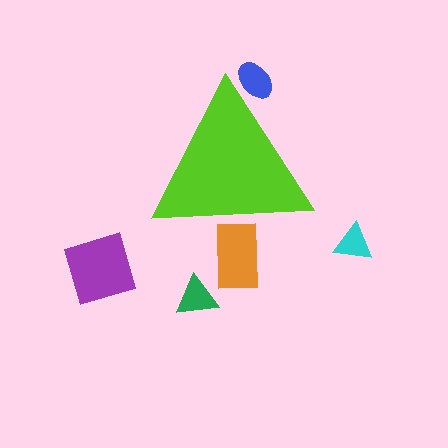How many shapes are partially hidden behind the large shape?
2 shapes are partially hidden.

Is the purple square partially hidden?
No, the purple square is fully visible.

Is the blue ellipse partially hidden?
Yes, the blue ellipse is partially hidden behind the lime triangle.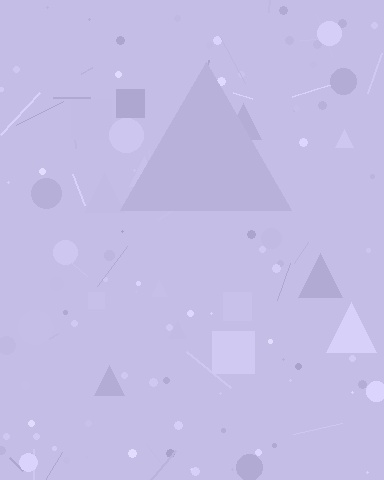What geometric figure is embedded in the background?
A triangle is embedded in the background.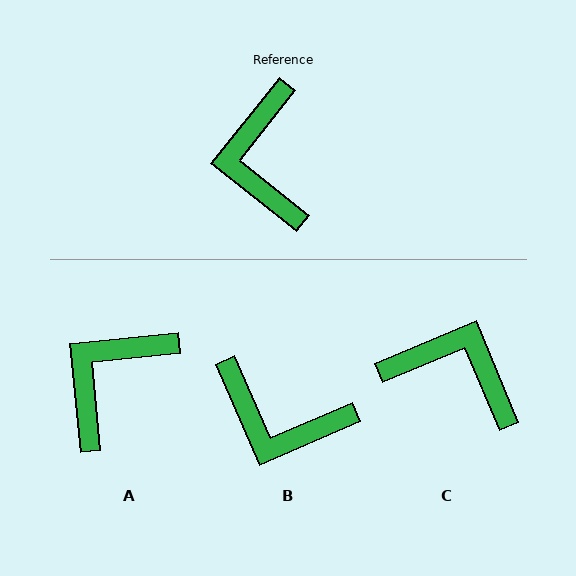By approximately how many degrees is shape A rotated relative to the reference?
Approximately 46 degrees clockwise.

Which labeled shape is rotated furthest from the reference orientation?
C, about 119 degrees away.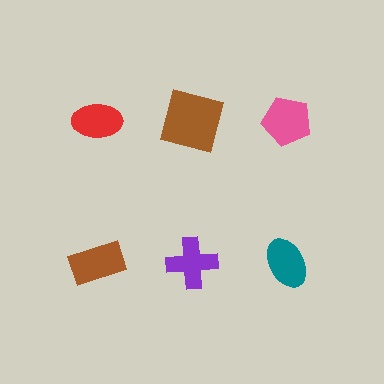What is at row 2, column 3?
A teal ellipse.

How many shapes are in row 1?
3 shapes.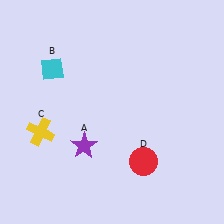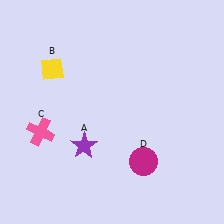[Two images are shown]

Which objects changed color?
B changed from cyan to yellow. C changed from yellow to pink. D changed from red to magenta.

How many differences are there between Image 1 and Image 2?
There are 3 differences between the two images.